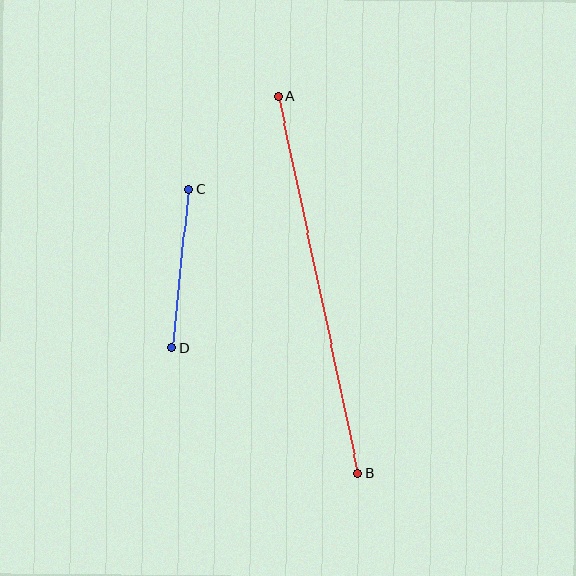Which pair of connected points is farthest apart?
Points A and B are farthest apart.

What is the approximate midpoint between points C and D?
The midpoint is at approximately (180, 268) pixels.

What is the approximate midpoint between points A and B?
The midpoint is at approximately (318, 285) pixels.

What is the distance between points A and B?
The distance is approximately 385 pixels.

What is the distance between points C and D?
The distance is approximately 159 pixels.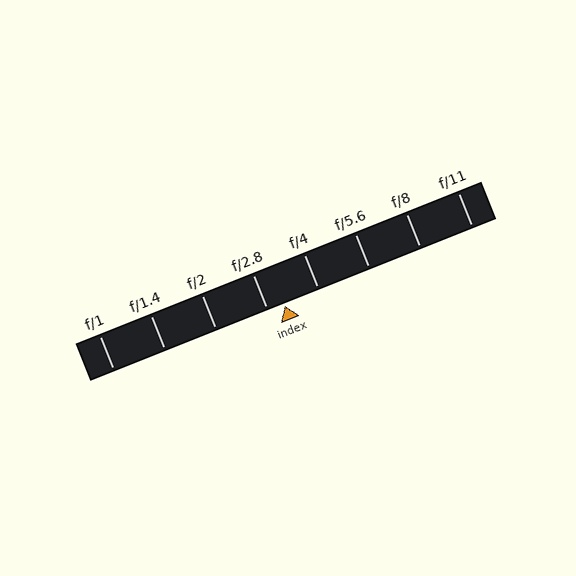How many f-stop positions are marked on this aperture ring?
There are 8 f-stop positions marked.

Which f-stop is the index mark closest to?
The index mark is closest to f/2.8.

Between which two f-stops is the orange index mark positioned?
The index mark is between f/2.8 and f/4.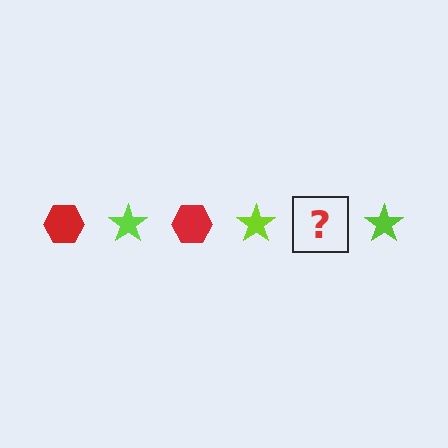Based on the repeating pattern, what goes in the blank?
The blank should be a red hexagon.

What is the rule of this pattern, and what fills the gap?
The rule is that the pattern alternates between red hexagon and lime star. The gap should be filled with a red hexagon.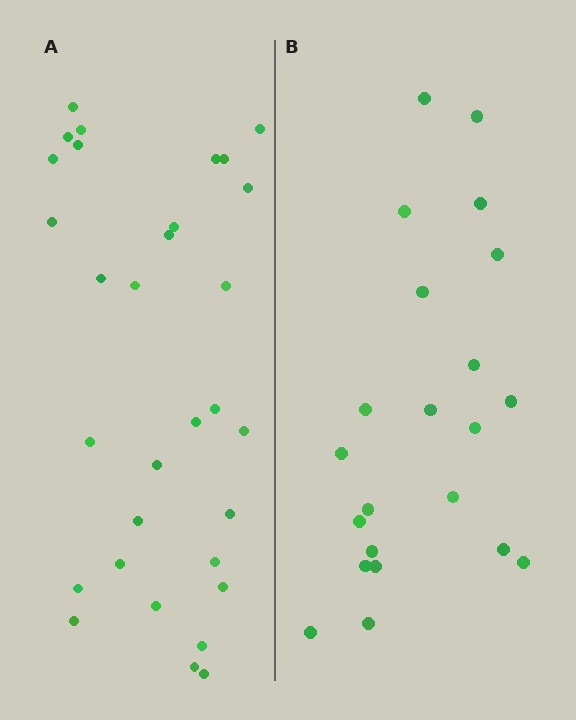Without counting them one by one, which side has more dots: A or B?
Region A (the left region) has more dots.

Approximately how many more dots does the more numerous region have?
Region A has roughly 8 or so more dots than region B.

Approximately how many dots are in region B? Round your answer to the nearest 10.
About 20 dots. (The exact count is 22, which rounds to 20.)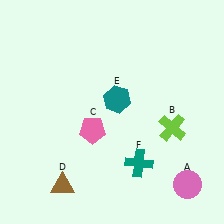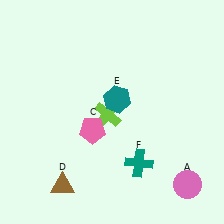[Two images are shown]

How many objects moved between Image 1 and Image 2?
1 object moved between the two images.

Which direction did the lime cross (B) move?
The lime cross (B) moved left.